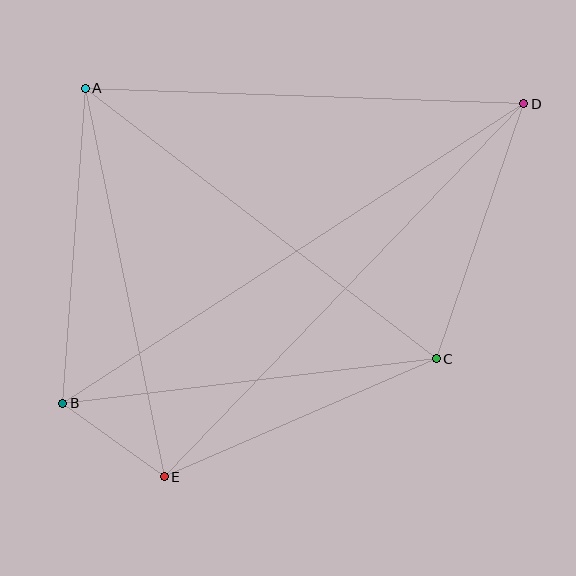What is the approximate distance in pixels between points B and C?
The distance between B and C is approximately 376 pixels.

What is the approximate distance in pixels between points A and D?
The distance between A and D is approximately 439 pixels.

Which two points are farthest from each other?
Points B and D are farthest from each other.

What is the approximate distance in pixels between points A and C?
The distance between A and C is approximately 443 pixels.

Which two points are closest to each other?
Points B and E are closest to each other.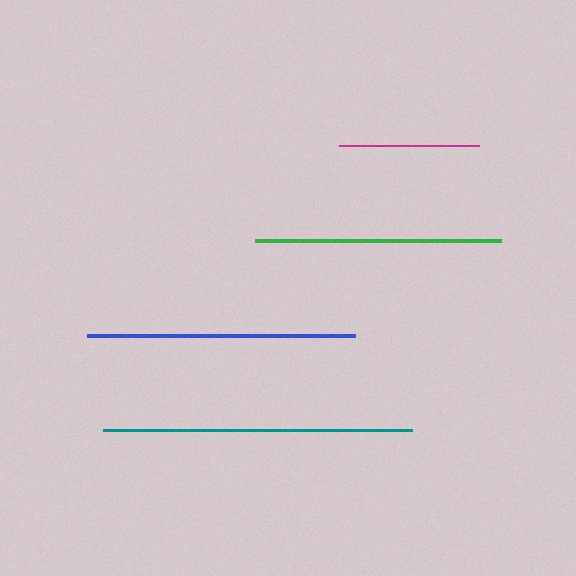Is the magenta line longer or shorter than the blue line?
The blue line is longer than the magenta line.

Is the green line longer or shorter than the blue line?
The blue line is longer than the green line.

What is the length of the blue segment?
The blue segment is approximately 268 pixels long.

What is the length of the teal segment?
The teal segment is approximately 309 pixels long.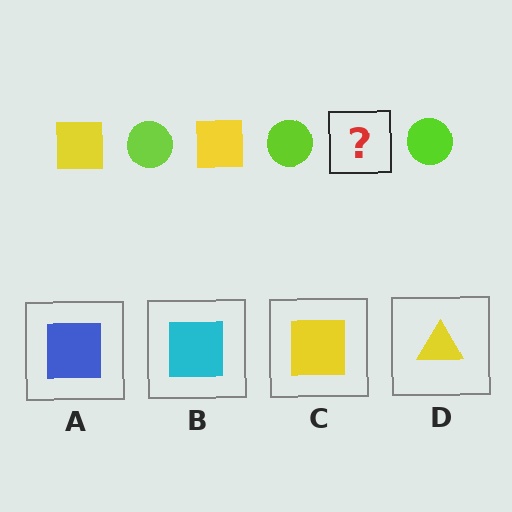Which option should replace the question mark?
Option C.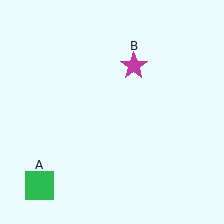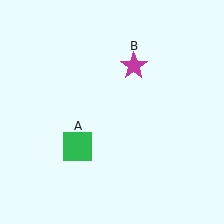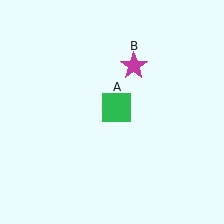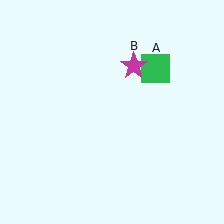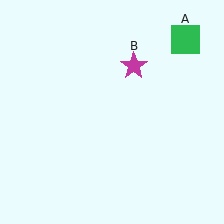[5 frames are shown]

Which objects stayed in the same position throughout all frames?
Magenta star (object B) remained stationary.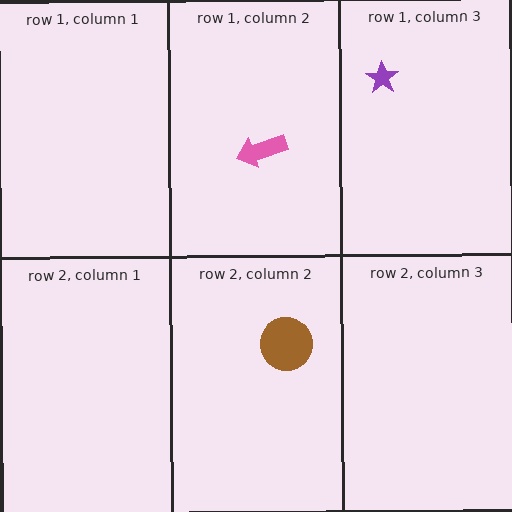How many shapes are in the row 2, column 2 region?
1.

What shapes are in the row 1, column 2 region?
The pink arrow.